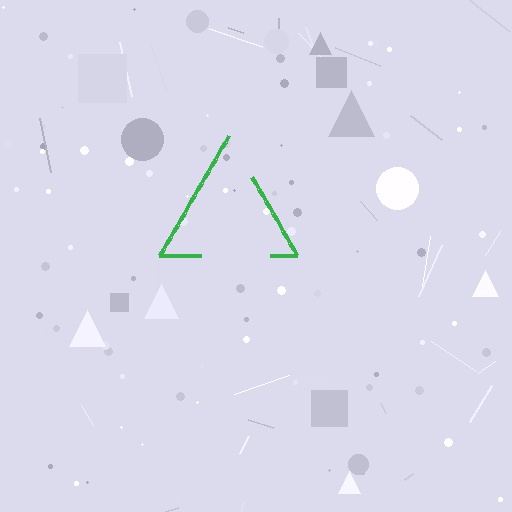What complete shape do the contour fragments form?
The contour fragments form a triangle.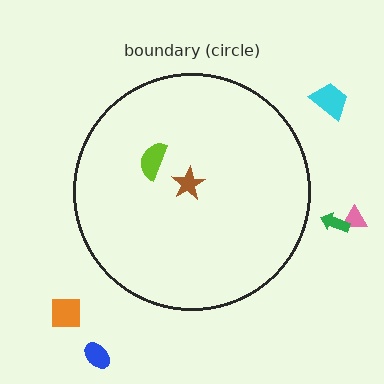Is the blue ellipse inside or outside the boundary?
Outside.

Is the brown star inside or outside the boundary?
Inside.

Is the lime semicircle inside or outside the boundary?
Inside.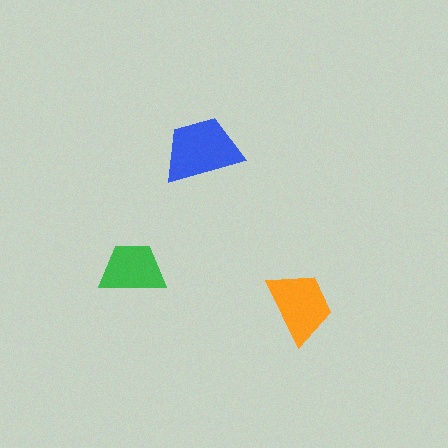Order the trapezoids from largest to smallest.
the blue one, the orange one, the green one.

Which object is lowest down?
The orange trapezoid is bottommost.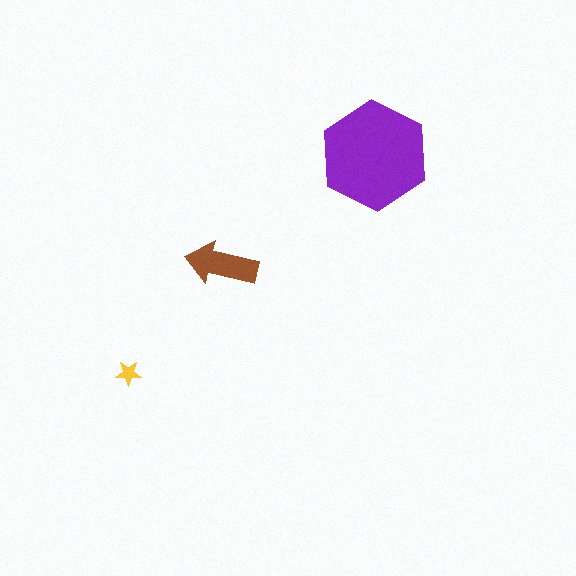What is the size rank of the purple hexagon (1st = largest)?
1st.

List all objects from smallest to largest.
The yellow star, the brown arrow, the purple hexagon.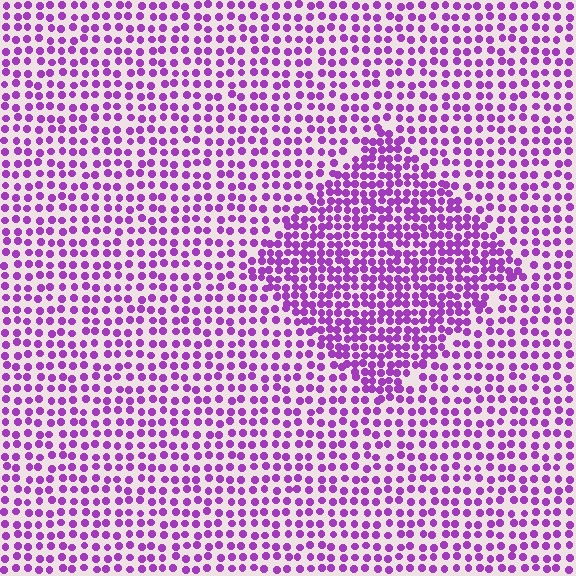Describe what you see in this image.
The image contains small purple elements arranged at two different densities. A diamond-shaped region is visible where the elements are more densely packed than the surrounding area.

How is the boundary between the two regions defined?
The boundary is defined by a change in element density (approximately 1.7x ratio). All elements are the same color, size, and shape.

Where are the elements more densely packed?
The elements are more densely packed inside the diamond boundary.